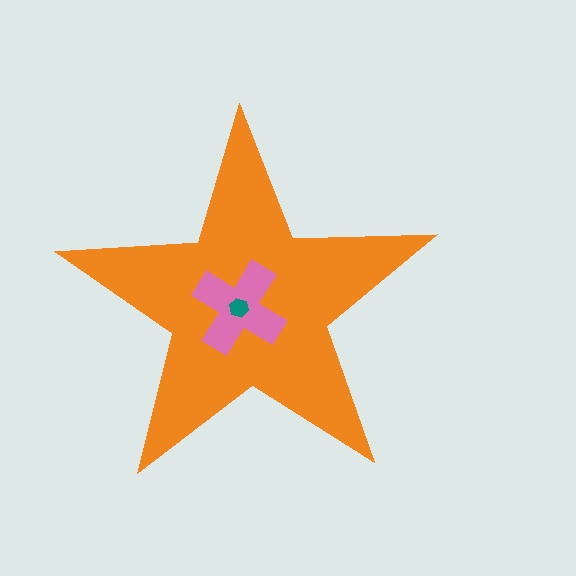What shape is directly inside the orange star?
The pink cross.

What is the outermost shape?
The orange star.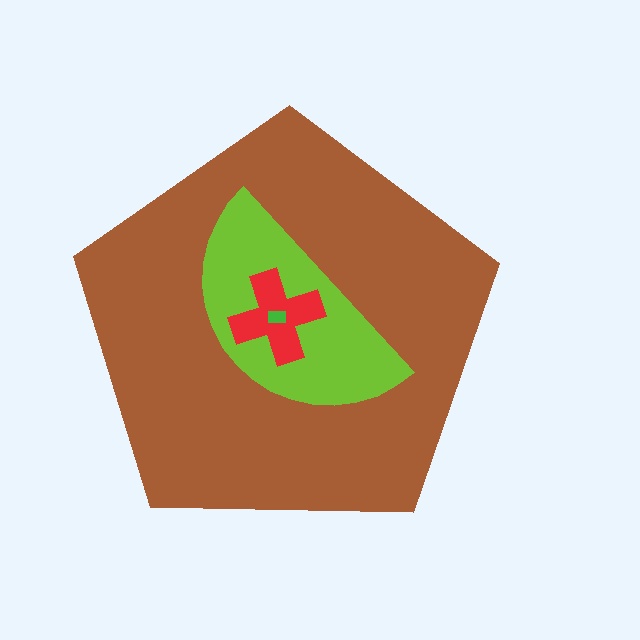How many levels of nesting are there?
4.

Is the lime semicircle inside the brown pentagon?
Yes.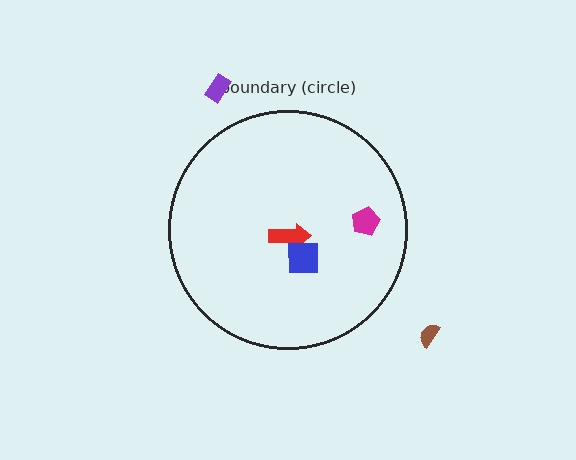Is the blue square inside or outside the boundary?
Inside.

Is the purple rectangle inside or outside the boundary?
Outside.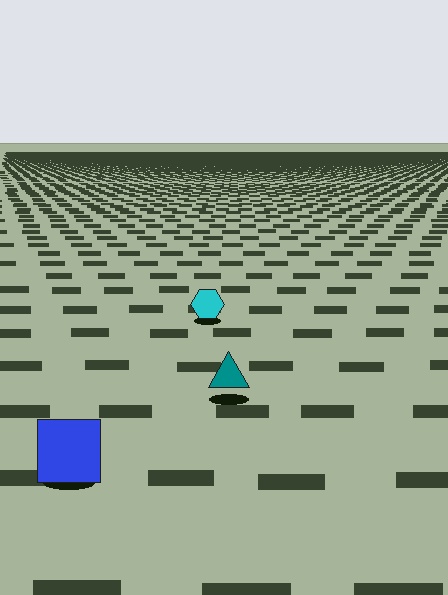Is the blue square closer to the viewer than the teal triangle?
Yes. The blue square is closer — you can tell from the texture gradient: the ground texture is coarser near it.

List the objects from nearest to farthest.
From nearest to farthest: the blue square, the teal triangle, the cyan hexagon.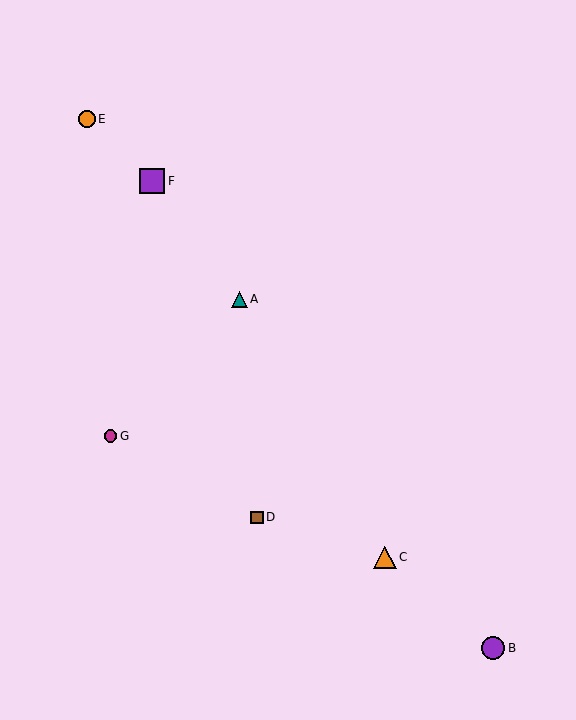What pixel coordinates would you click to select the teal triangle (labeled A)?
Click at (239, 299) to select the teal triangle A.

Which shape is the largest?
The purple square (labeled F) is the largest.